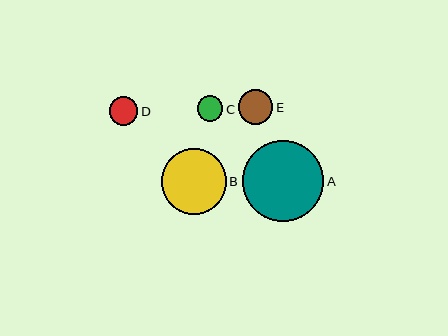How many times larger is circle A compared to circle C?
Circle A is approximately 3.2 times the size of circle C.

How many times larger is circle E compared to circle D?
Circle E is approximately 1.2 times the size of circle D.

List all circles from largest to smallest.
From largest to smallest: A, B, E, D, C.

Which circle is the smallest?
Circle C is the smallest with a size of approximately 26 pixels.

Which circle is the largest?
Circle A is the largest with a size of approximately 81 pixels.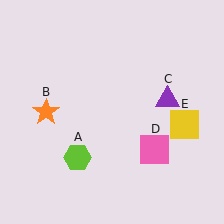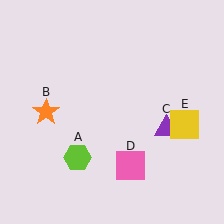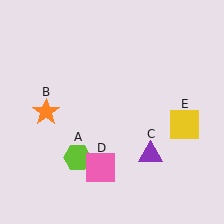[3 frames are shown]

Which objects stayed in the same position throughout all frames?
Lime hexagon (object A) and orange star (object B) and yellow square (object E) remained stationary.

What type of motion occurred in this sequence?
The purple triangle (object C), pink square (object D) rotated clockwise around the center of the scene.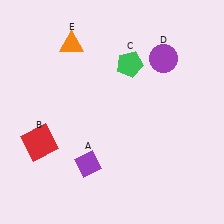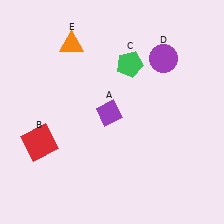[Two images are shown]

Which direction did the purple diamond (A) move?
The purple diamond (A) moved up.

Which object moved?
The purple diamond (A) moved up.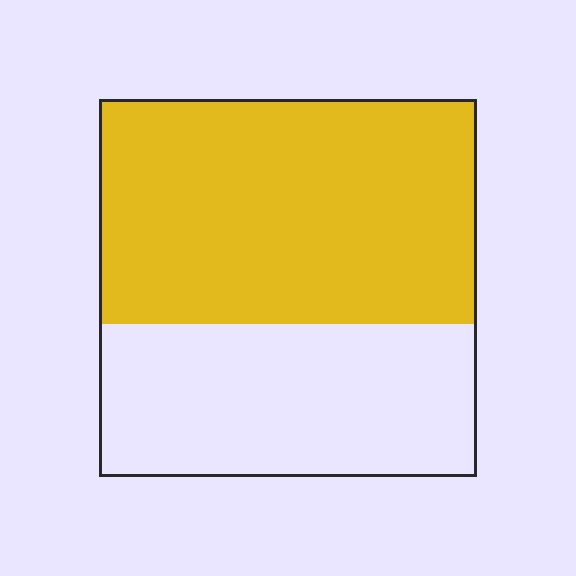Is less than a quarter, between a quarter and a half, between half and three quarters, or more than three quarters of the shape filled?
Between half and three quarters.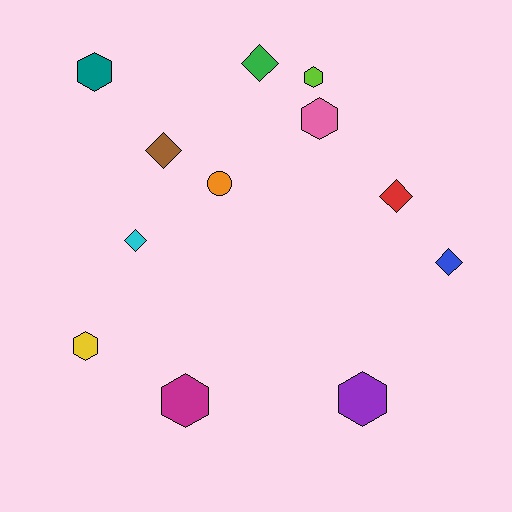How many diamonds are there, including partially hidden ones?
There are 5 diamonds.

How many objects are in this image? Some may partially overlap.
There are 12 objects.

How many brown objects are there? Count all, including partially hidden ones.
There is 1 brown object.